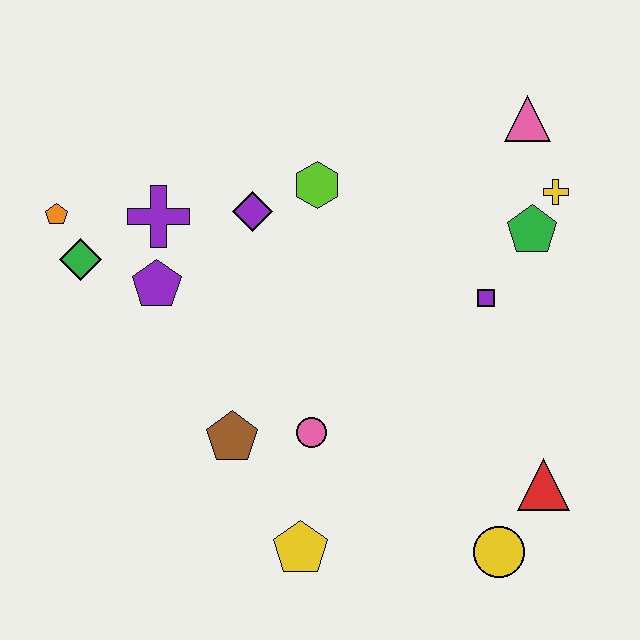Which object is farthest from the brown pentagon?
The pink triangle is farthest from the brown pentagon.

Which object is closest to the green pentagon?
The yellow cross is closest to the green pentagon.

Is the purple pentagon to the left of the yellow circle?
Yes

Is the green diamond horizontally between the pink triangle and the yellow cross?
No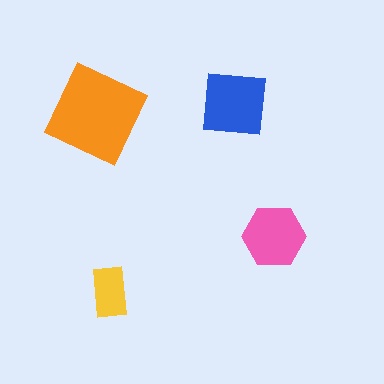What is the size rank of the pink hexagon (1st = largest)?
3rd.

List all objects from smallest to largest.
The yellow rectangle, the pink hexagon, the blue square, the orange square.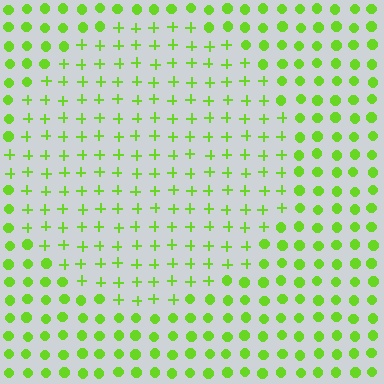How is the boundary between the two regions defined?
The boundary is defined by a change in element shape: plus signs inside vs. circles outside. All elements share the same color and spacing.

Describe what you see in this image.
The image is filled with small lime elements arranged in a uniform grid. A circle-shaped region contains plus signs, while the surrounding area contains circles. The boundary is defined purely by the change in element shape.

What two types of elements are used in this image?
The image uses plus signs inside the circle region and circles outside it.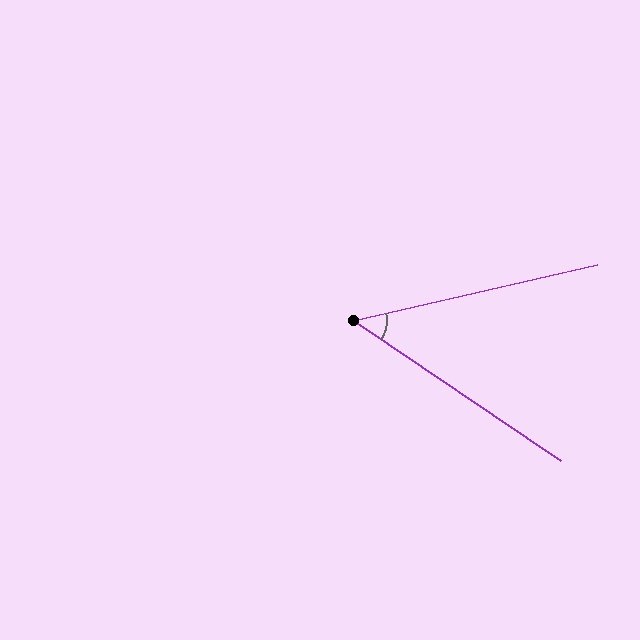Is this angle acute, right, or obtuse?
It is acute.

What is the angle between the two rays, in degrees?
Approximately 47 degrees.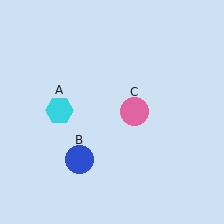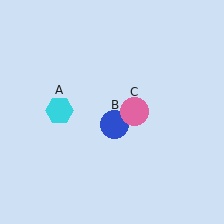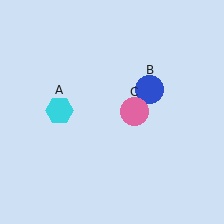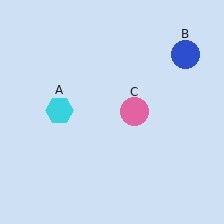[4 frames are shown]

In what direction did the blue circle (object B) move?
The blue circle (object B) moved up and to the right.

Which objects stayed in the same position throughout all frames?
Cyan hexagon (object A) and pink circle (object C) remained stationary.